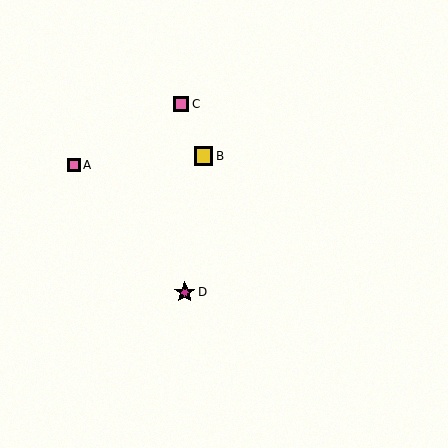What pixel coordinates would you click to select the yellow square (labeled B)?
Click at (204, 156) to select the yellow square B.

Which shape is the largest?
The magenta star (labeled D) is the largest.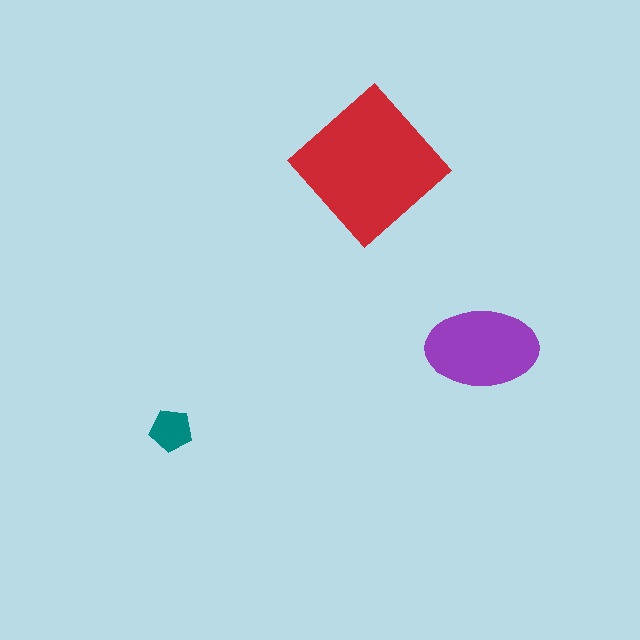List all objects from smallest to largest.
The teal pentagon, the purple ellipse, the red diamond.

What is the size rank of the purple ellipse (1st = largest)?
2nd.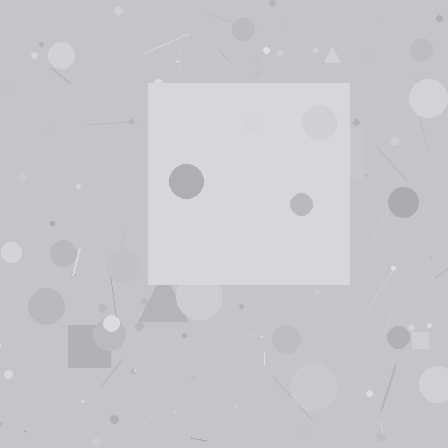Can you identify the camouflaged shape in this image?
The camouflaged shape is a square.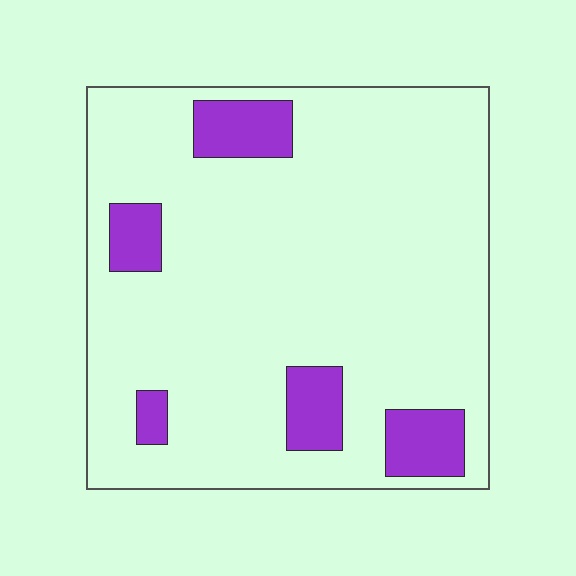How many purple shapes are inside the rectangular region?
5.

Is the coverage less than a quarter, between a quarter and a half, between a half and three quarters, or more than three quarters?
Less than a quarter.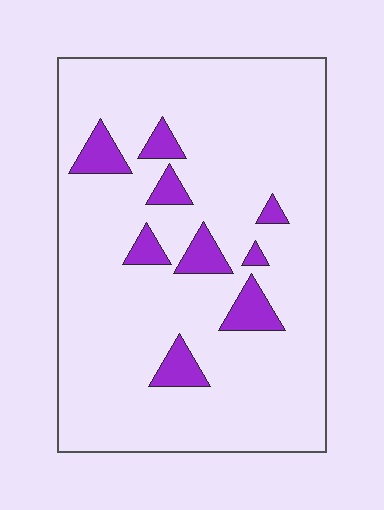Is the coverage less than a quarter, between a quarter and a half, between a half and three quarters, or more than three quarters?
Less than a quarter.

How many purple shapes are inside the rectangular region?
9.